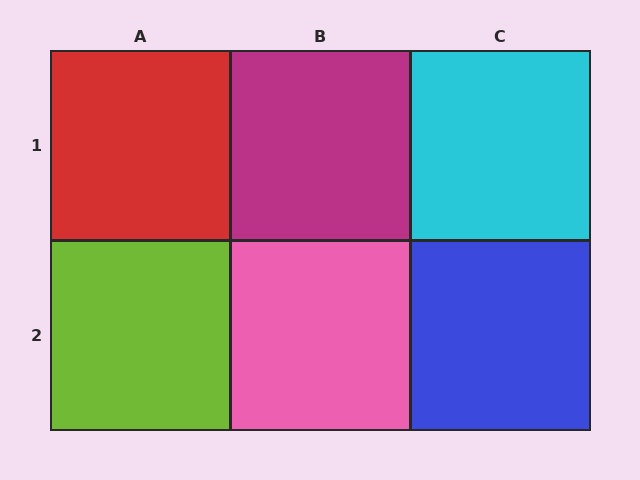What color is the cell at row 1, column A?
Red.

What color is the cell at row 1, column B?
Magenta.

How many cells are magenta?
1 cell is magenta.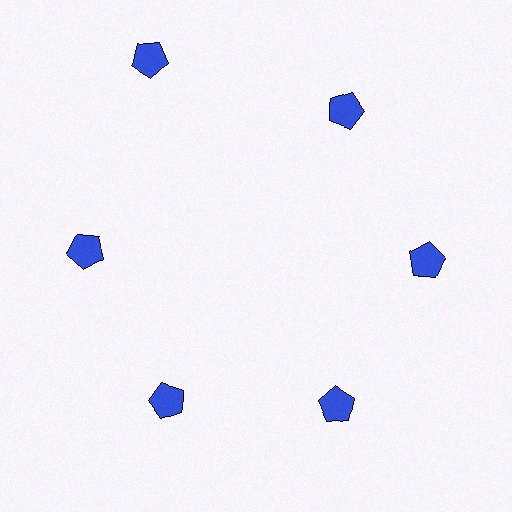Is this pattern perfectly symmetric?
No. The 6 blue pentagons are arranged in a ring, but one element near the 11 o'clock position is pushed outward from the center, breaking the 6-fold rotational symmetry.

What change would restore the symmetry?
The symmetry would be restored by moving it inward, back onto the ring so that all 6 pentagons sit at equal angles and equal distance from the center.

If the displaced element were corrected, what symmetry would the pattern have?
It would have 6-fold rotational symmetry — the pattern would map onto itself every 60 degrees.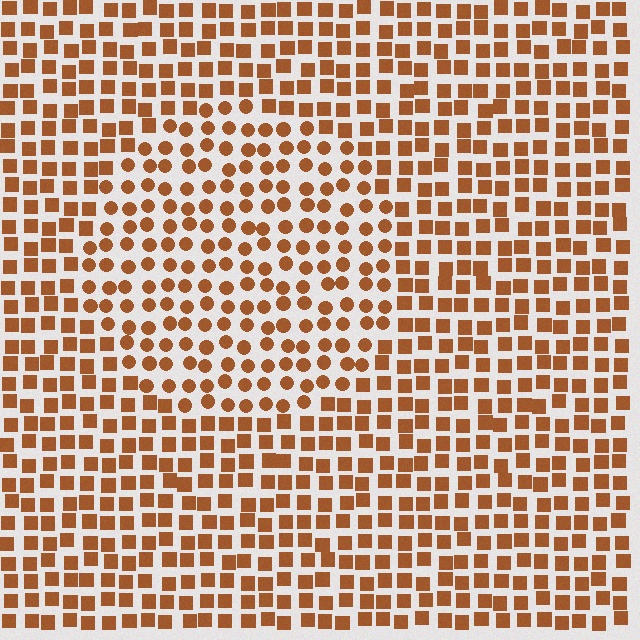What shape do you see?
I see a circle.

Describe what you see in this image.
The image is filled with small brown elements arranged in a uniform grid. A circle-shaped region contains circles, while the surrounding area contains squares. The boundary is defined purely by the change in element shape.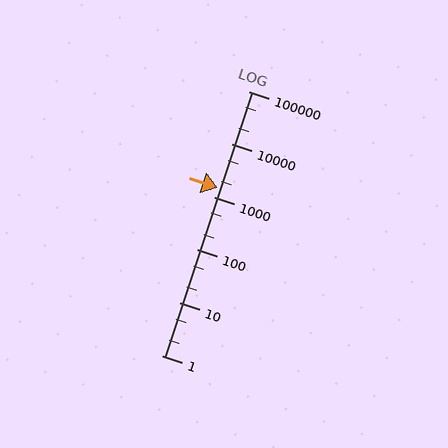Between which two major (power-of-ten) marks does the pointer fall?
The pointer is between 1000 and 10000.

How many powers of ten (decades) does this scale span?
The scale spans 5 decades, from 1 to 100000.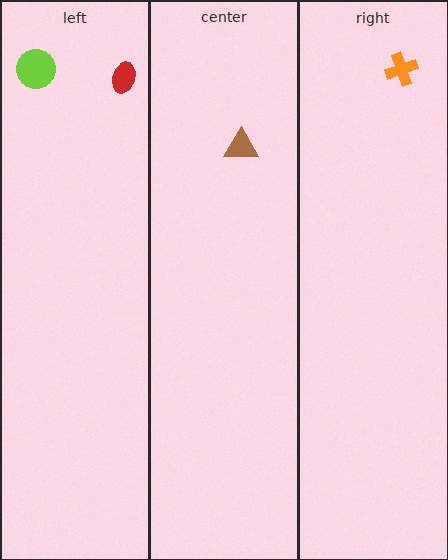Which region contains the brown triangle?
The center region.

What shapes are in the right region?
The orange cross.